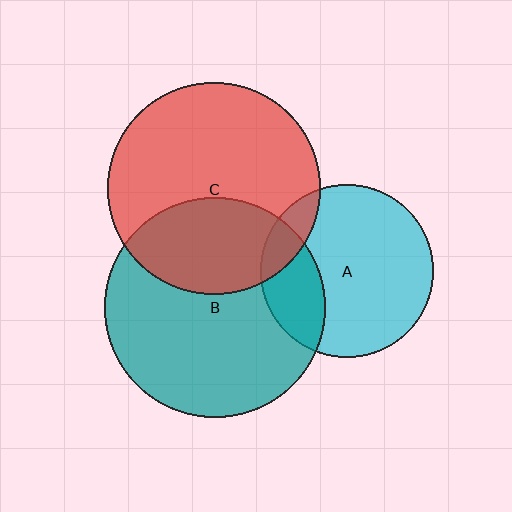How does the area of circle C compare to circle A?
Approximately 1.5 times.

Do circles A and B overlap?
Yes.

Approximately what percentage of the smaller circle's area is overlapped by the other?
Approximately 25%.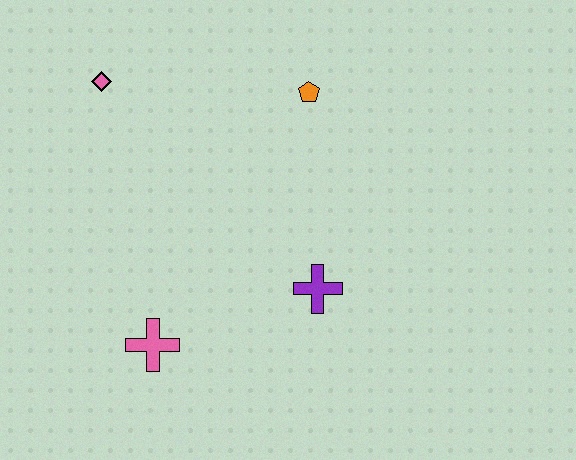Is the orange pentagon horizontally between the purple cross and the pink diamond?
Yes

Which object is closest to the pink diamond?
The orange pentagon is closest to the pink diamond.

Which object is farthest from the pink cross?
The orange pentagon is farthest from the pink cross.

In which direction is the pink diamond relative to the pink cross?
The pink diamond is above the pink cross.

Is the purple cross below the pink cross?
No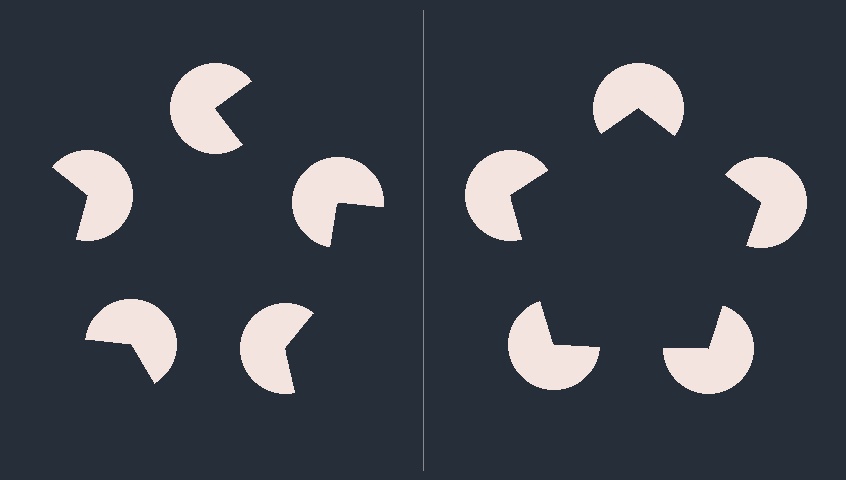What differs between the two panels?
The pac-man discs are positioned identically on both sides; only the wedge orientations differ. On the right they align to a pentagon; on the left they are misaligned.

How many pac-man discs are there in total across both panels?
10 — 5 on each side.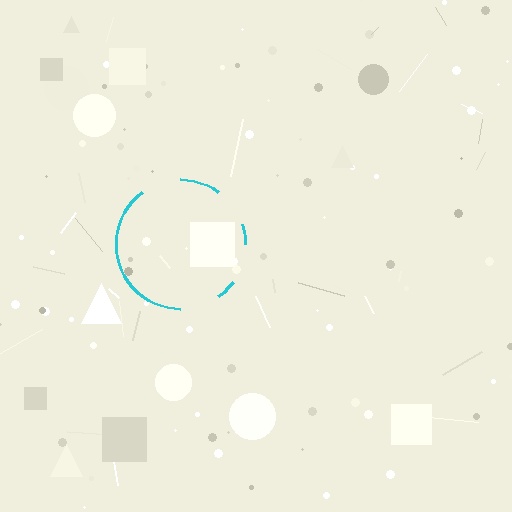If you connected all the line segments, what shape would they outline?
They would outline a circle.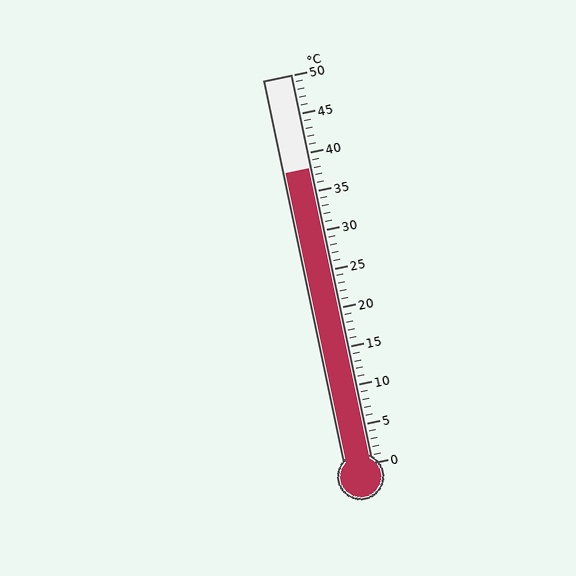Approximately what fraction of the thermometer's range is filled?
The thermometer is filled to approximately 75% of its range.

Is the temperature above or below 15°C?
The temperature is above 15°C.